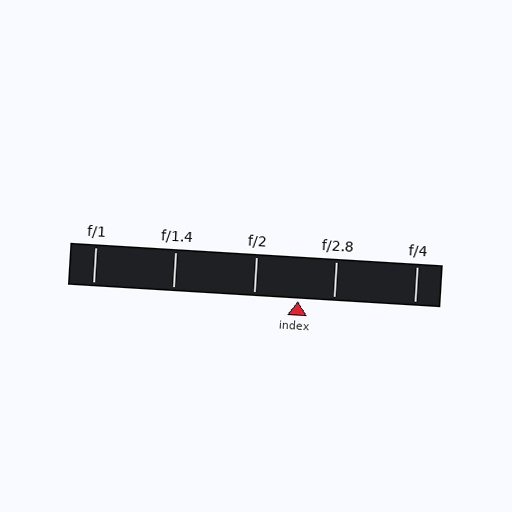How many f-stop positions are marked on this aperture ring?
There are 5 f-stop positions marked.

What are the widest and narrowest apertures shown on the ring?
The widest aperture shown is f/1 and the narrowest is f/4.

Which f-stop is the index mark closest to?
The index mark is closest to f/2.8.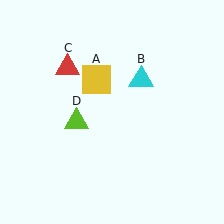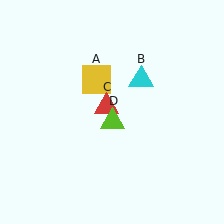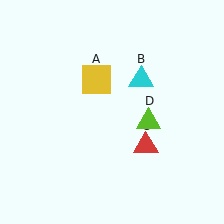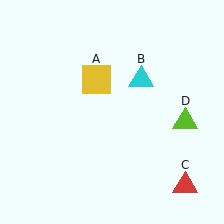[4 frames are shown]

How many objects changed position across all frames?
2 objects changed position: red triangle (object C), lime triangle (object D).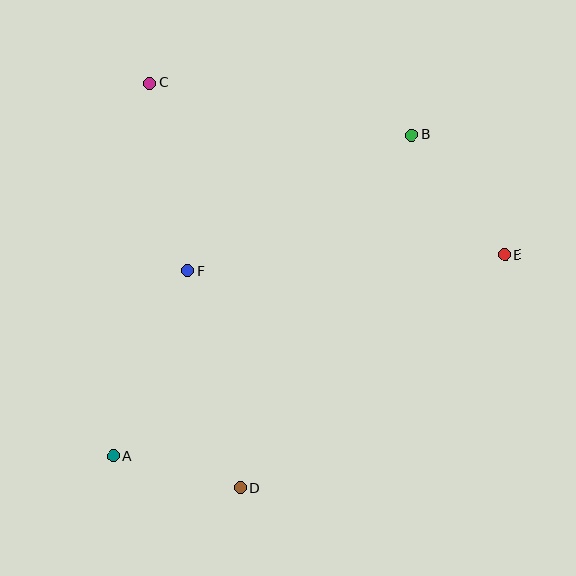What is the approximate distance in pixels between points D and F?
The distance between D and F is approximately 223 pixels.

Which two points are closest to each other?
Points A and D are closest to each other.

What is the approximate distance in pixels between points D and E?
The distance between D and E is approximately 353 pixels.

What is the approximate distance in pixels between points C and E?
The distance between C and E is approximately 394 pixels.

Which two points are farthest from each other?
Points A and E are farthest from each other.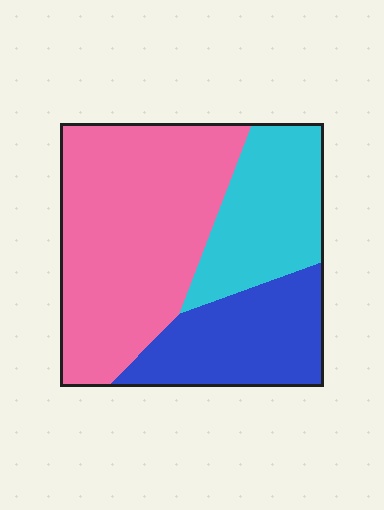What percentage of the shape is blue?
Blue takes up about one quarter (1/4) of the shape.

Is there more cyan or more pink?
Pink.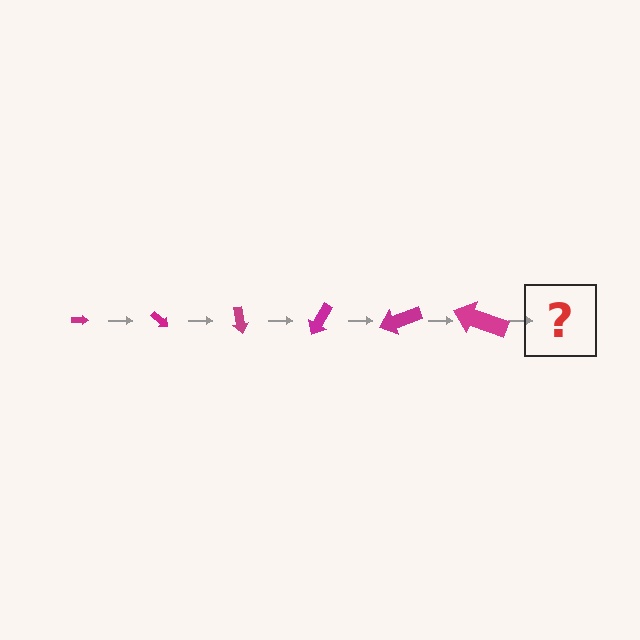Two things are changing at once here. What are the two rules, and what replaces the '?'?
The two rules are that the arrow grows larger each step and it rotates 40 degrees each step. The '?' should be an arrow, larger than the previous one and rotated 240 degrees from the start.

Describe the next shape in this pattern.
It should be an arrow, larger than the previous one and rotated 240 degrees from the start.